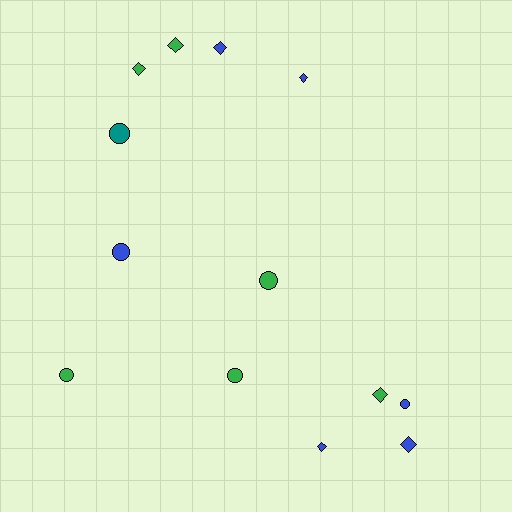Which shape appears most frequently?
Diamond, with 7 objects.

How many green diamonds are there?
There are 3 green diamonds.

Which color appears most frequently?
Green, with 6 objects.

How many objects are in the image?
There are 13 objects.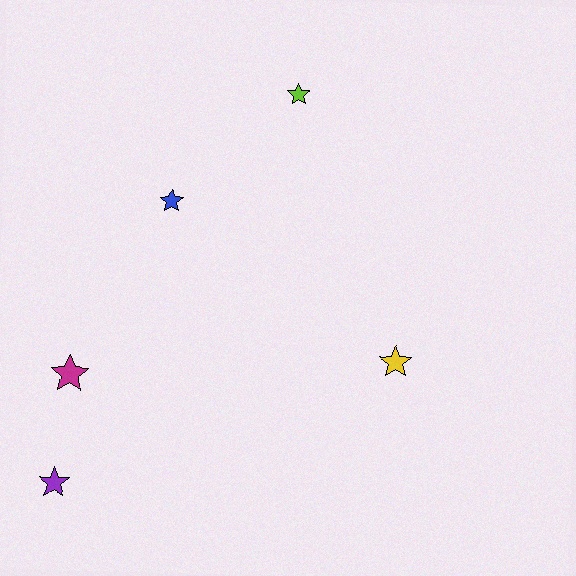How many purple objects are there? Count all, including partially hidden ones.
There is 1 purple object.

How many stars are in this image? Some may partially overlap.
There are 5 stars.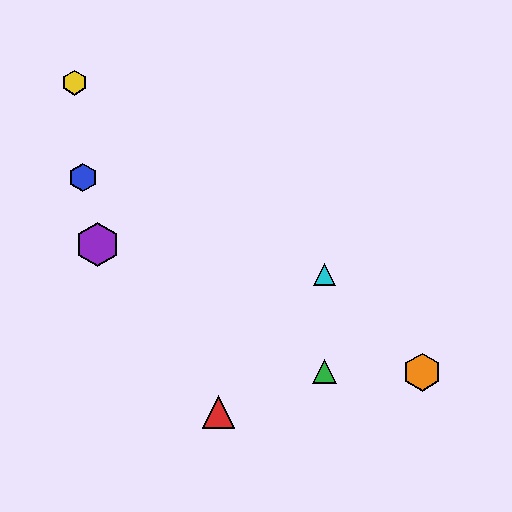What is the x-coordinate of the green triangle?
The green triangle is at x≈324.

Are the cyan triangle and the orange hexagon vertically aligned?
No, the cyan triangle is at x≈324 and the orange hexagon is at x≈422.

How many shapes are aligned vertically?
2 shapes (the green triangle, the cyan triangle) are aligned vertically.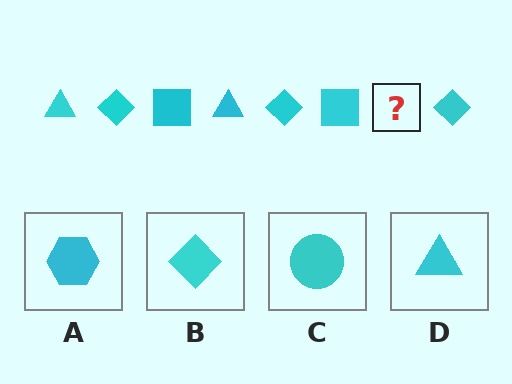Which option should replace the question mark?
Option D.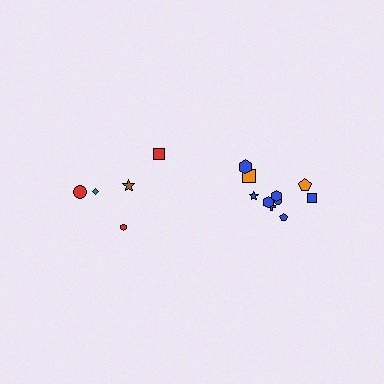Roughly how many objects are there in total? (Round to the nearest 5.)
Roughly 15 objects in total.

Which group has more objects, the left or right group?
The right group.